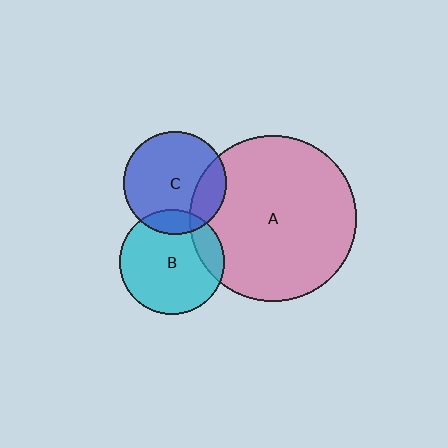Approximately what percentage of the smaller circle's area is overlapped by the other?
Approximately 15%.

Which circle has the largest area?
Circle A (pink).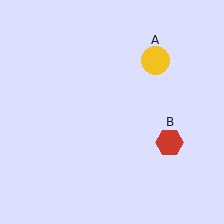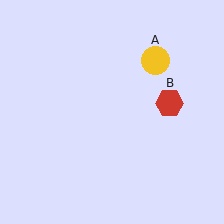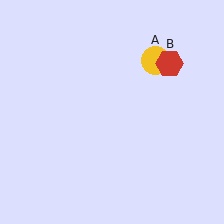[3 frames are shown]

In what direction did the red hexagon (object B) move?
The red hexagon (object B) moved up.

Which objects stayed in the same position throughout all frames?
Yellow circle (object A) remained stationary.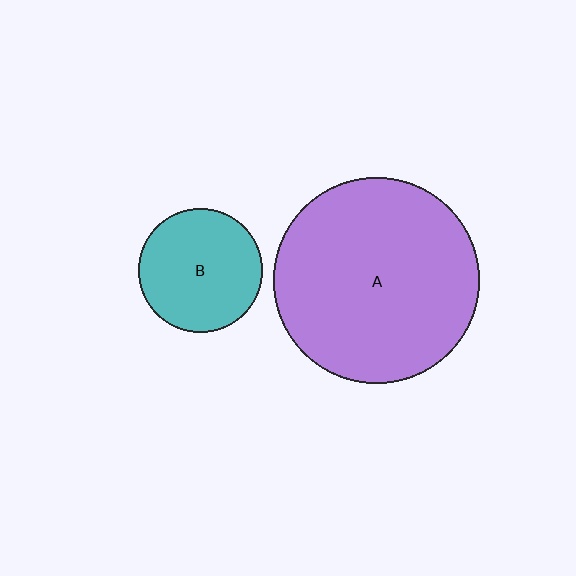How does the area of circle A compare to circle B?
Approximately 2.8 times.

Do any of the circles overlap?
No, none of the circles overlap.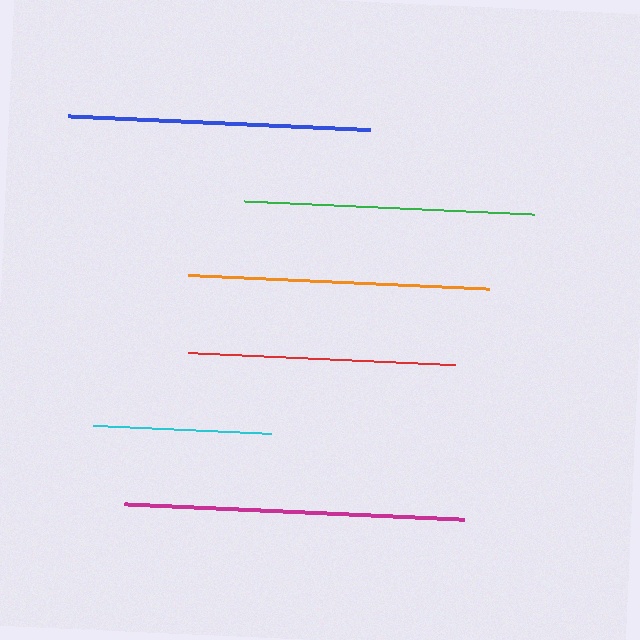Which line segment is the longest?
The magenta line is the longest at approximately 339 pixels.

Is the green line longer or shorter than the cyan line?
The green line is longer than the cyan line.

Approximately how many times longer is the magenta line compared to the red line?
The magenta line is approximately 1.3 times the length of the red line.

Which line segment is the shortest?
The cyan line is the shortest at approximately 178 pixels.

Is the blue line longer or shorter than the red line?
The blue line is longer than the red line.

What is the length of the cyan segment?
The cyan segment is approximately 178 pixels long.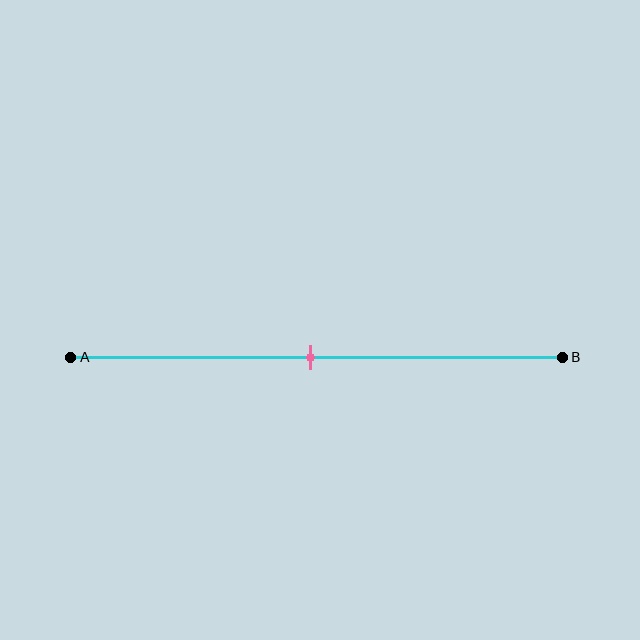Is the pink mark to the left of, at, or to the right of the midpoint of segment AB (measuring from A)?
The pink mark is approximately at the midpoint of segment AB.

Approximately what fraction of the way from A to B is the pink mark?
The pink mark is approximately 50% of the way from A to B.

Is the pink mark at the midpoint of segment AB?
Yes, the mark is approximately at the midpoint.